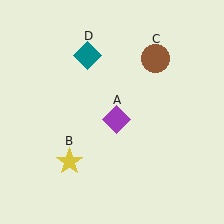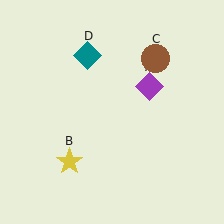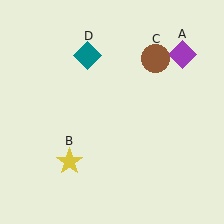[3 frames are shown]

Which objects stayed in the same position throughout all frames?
Yellow star (object B) and brown circle (object C) and teal diamond (object D) remained stationary.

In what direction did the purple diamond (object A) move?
The purple diamond (object A) moved up and to the right.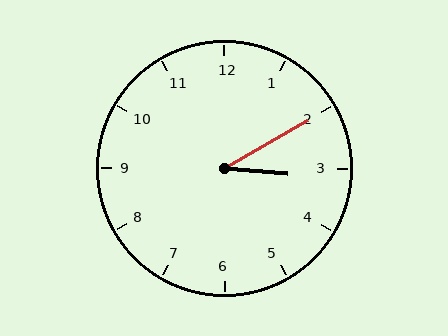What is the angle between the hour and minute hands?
Approximately 35 degrees.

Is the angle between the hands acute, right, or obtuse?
It is acute.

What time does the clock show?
3:10.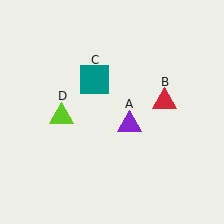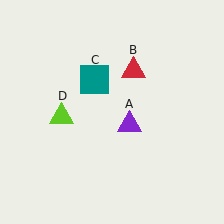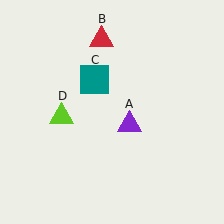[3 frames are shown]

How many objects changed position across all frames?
1 object changed position: red triangle (object B).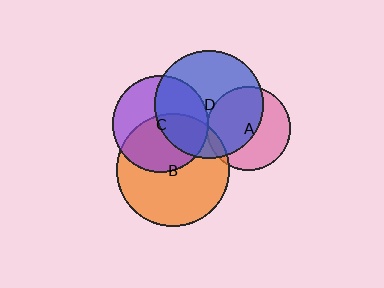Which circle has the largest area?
Circle B (orange).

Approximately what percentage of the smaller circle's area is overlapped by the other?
Approximately 5%.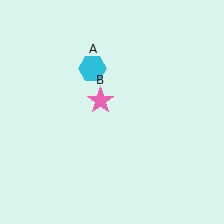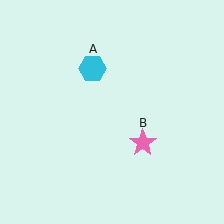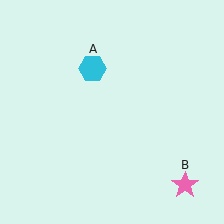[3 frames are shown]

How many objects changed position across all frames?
1 object changed position: pink star (object B).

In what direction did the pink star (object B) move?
The pink star (object B) moved down and to the right.